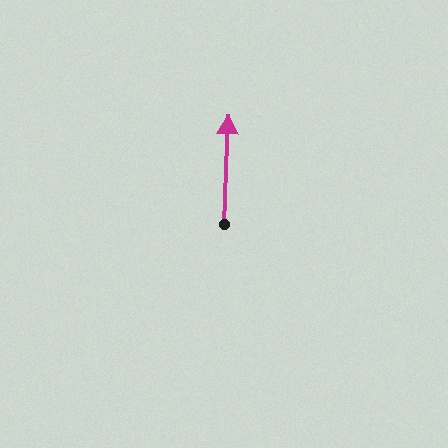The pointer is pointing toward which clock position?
Roughly 12 o'clock.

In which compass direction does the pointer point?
North.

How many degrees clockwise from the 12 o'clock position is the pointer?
Approximately 2 degrees.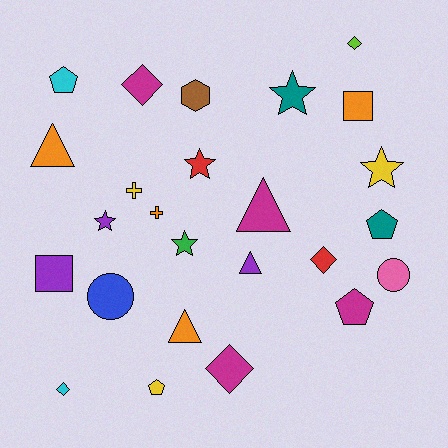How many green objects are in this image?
There is 1 green object.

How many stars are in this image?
There are 5 stars.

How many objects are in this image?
There are 25 objects.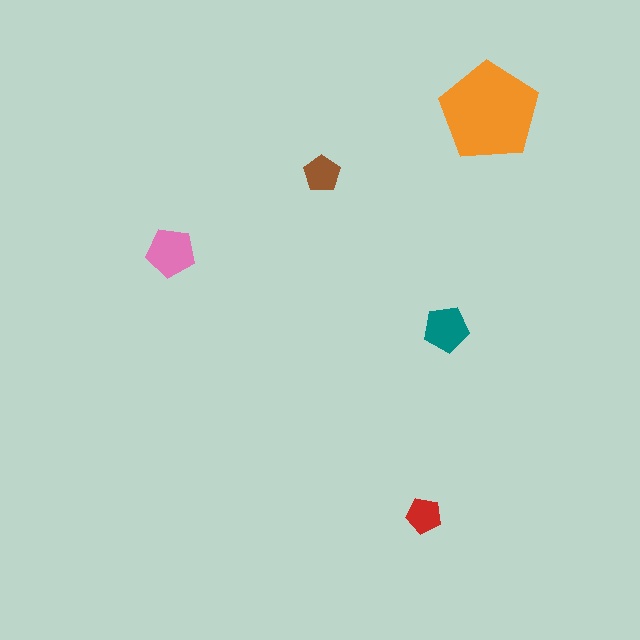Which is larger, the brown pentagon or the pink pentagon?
The pink one.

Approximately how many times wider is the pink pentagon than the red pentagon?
About 1.5 times wider.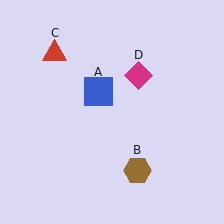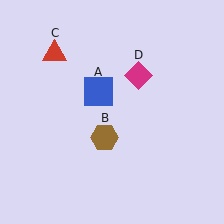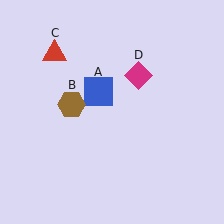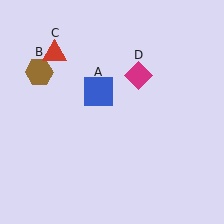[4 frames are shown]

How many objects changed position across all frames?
1 object changed position: brown hexagon (object B).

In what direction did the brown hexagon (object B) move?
The brown hexagon (object B) moved up and to the left.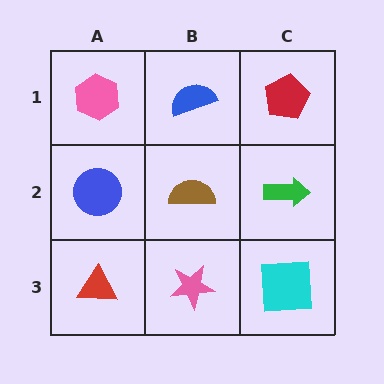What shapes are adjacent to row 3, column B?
A brown semicircle (row 2, column B), a red triangle (row 3, column A), a cyan square (row 3, column C).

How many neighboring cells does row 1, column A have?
2.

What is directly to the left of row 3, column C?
A pink star.